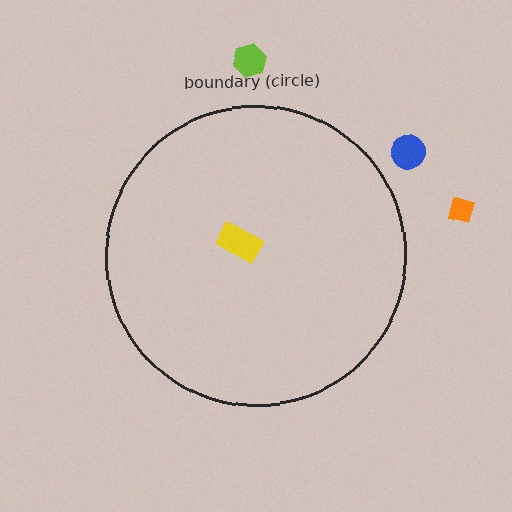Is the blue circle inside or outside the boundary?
Outside.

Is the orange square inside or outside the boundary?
Outside.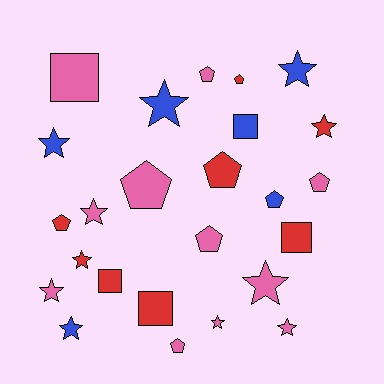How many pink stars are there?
There are 5 pink stars.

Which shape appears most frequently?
Star, with 11 objects.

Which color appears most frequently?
Pink, with 11 objects.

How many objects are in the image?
There are 25 objects.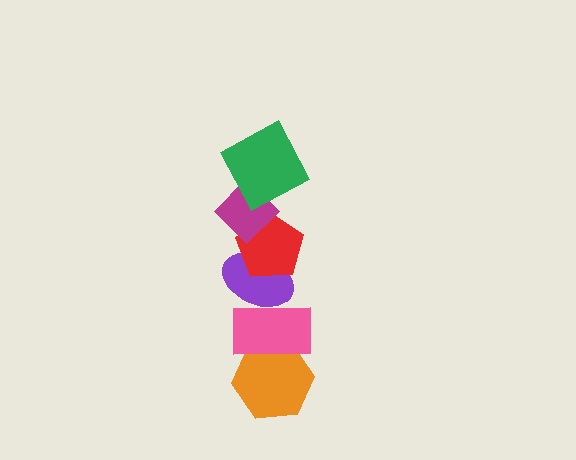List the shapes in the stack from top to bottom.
From top to bottom: the green square, the magenta diamond, the red pentagon, the purple ellipse, the pink rectangle, the orange hexagon.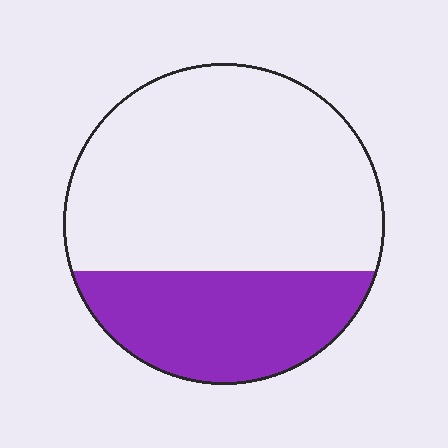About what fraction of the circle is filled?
About one third (1/3).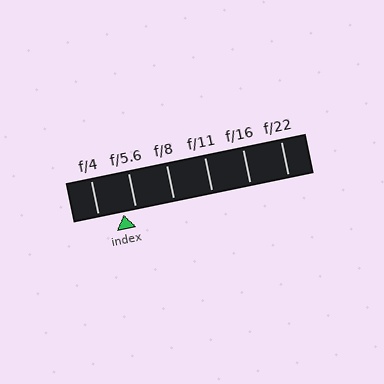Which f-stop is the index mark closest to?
The index mark is closest to f/5.6.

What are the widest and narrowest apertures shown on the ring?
The widest aperture shown is f/4 and the narrowest is f/22.